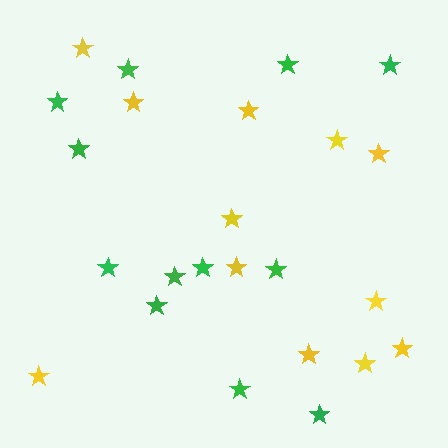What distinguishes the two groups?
There are 2 groups: one group of yellow stars (12) and one group of green stars (12).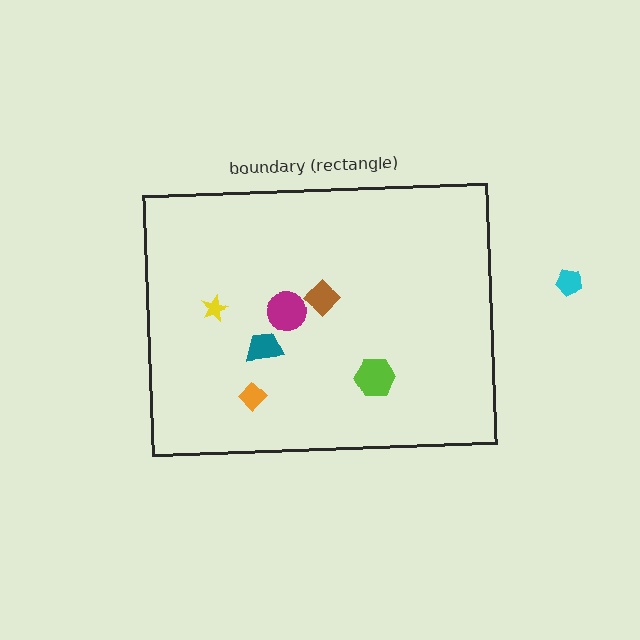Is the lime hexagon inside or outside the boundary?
Inside.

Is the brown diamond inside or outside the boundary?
Inside.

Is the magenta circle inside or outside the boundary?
Inside.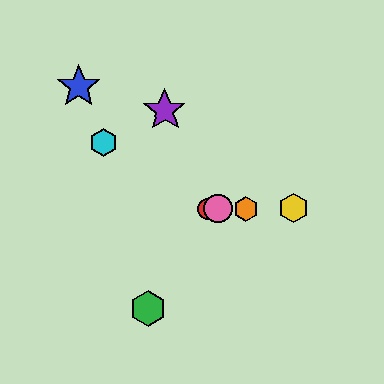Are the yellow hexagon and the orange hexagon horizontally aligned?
Yes, both are at y≈208.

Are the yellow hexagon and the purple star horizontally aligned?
No, the yellow hexagon is at y≈208 and the purple star is at y≈111.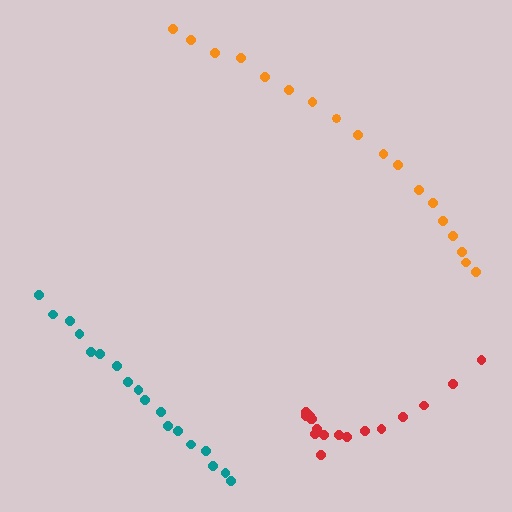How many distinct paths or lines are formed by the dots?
There are 3 distinct paths.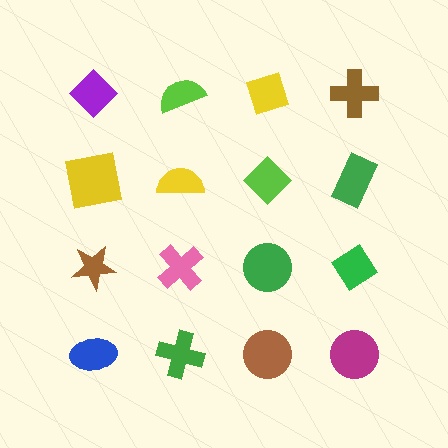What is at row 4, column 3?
A brown circle.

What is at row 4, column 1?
A blue ellipse.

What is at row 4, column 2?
A green cross.